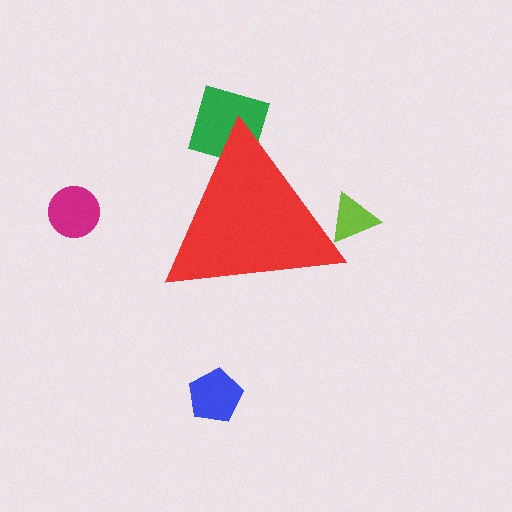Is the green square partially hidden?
Yes, the green square is partially hidden behind the red triangle.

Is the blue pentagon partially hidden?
No, the blue pentagon is fully visible.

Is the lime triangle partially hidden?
Yes, the lime triangle is partially hidden behind the red triangle.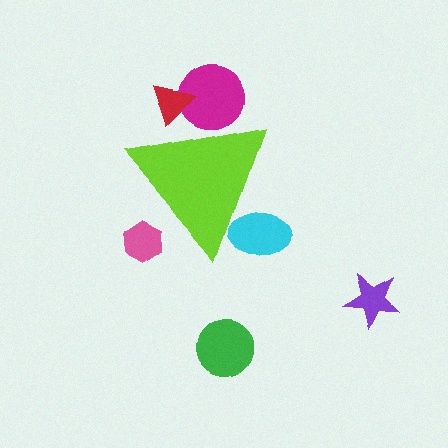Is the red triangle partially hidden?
Yes, the red triangle is partially hidden behind the lime triangle.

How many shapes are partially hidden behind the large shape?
4 shapes are partially hidden.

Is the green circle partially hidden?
No, the green circle is fully visible.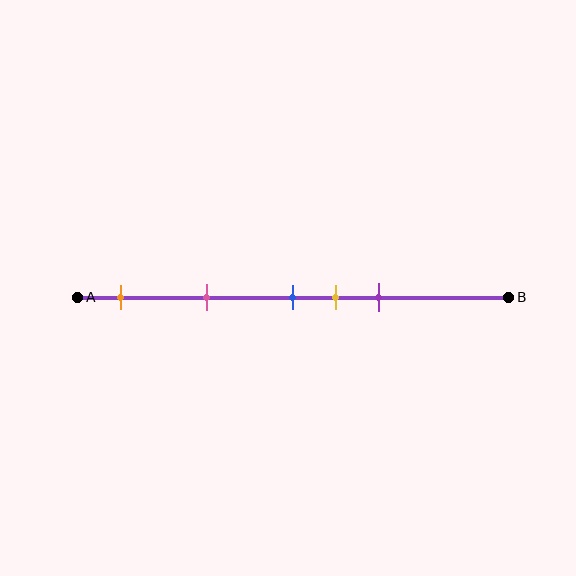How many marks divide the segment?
There are 5 marks dividing the segment.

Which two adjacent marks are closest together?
The blue and yellow marks are the closest adjacent pair.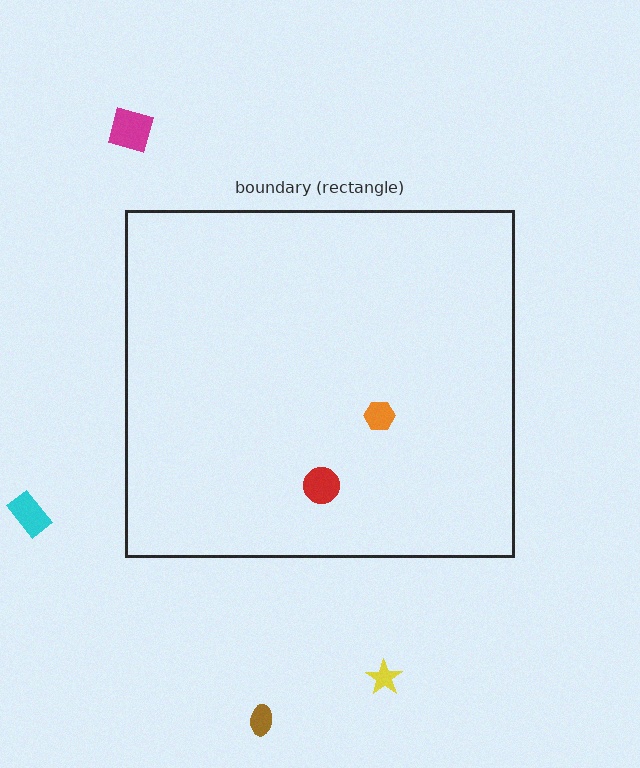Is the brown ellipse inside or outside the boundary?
Outside.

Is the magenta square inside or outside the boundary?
Outside.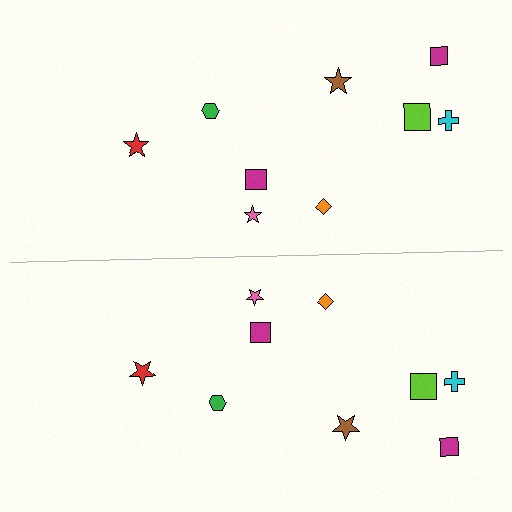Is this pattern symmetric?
Yes, this pattern has bilateral (reflection) symmetry.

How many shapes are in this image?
There are 18 shapes in this image.